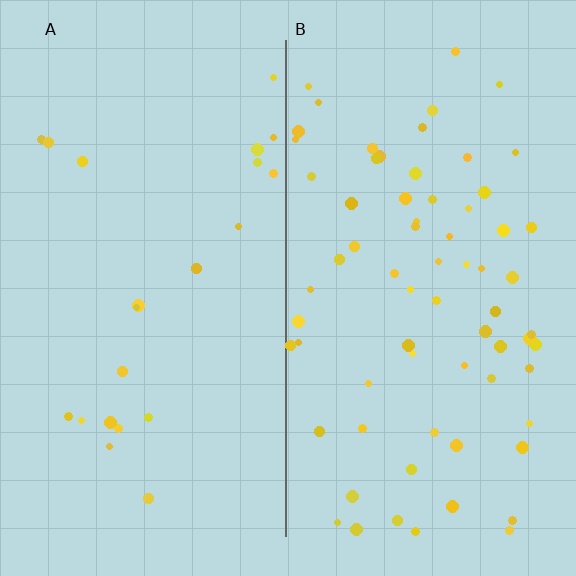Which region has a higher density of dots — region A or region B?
B (the right).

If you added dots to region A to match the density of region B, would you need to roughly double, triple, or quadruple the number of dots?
Approximately triple.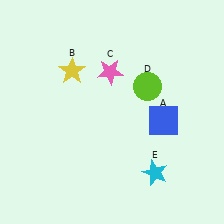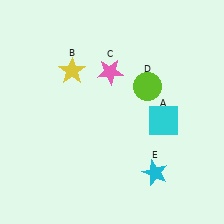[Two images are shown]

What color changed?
The square (A) changed from blue in Image 1 to cyan in Image 2.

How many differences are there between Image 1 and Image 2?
There is 1 difference between the two images.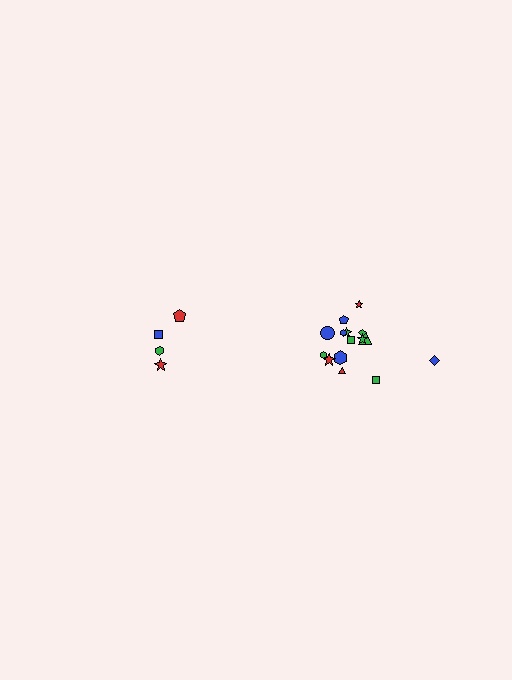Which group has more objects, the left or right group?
The right group.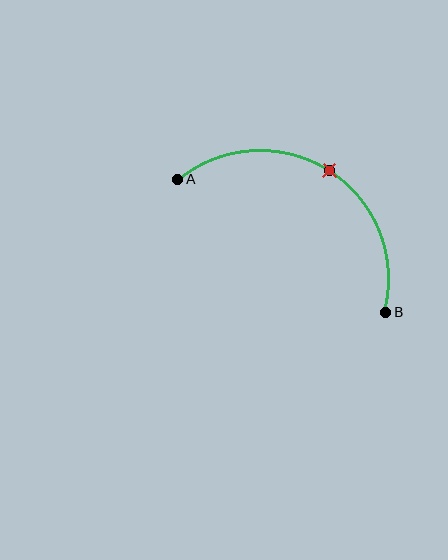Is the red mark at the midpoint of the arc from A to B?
Yes. The red mark lies on the arc at equal arc-length from both A and B — it is the arc midpoint.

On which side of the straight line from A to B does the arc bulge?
The arc bulges above the straight line connecting A and B.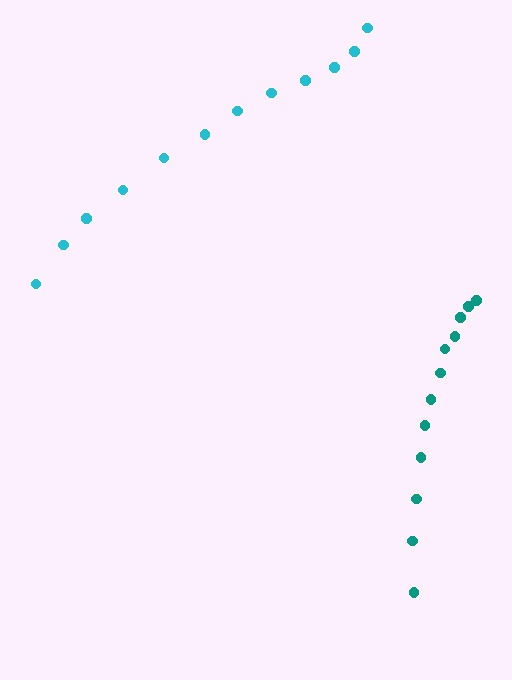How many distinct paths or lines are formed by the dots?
There are 2 distinct paths.